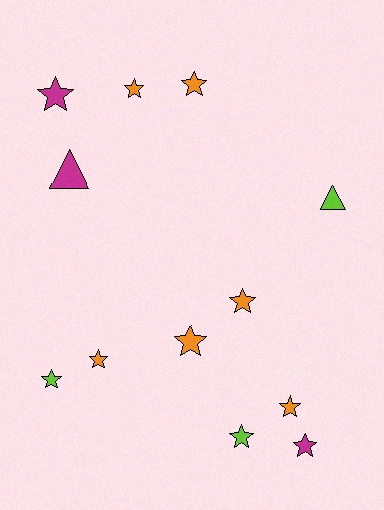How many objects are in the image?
There are 12 objects.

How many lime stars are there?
There are 2 lime stars.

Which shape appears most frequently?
Star, with 10 objects.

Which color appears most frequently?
Orange, with 6 objects.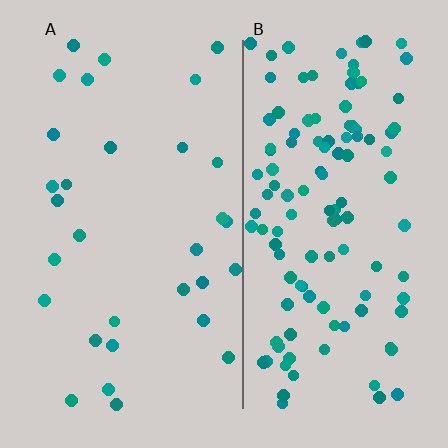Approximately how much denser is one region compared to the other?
Approximately 4.0× — region B over region A.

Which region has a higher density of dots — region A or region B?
B (the right).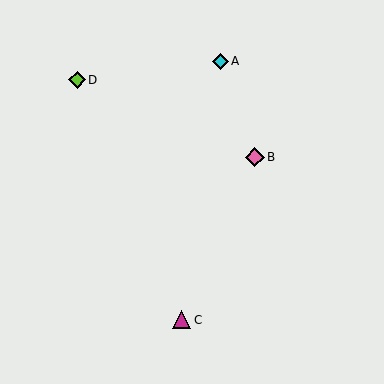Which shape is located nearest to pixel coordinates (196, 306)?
The magenta triangle (labeled C) at (181, 320) is nearest to that location.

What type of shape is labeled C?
Shape C is a magenta triangle.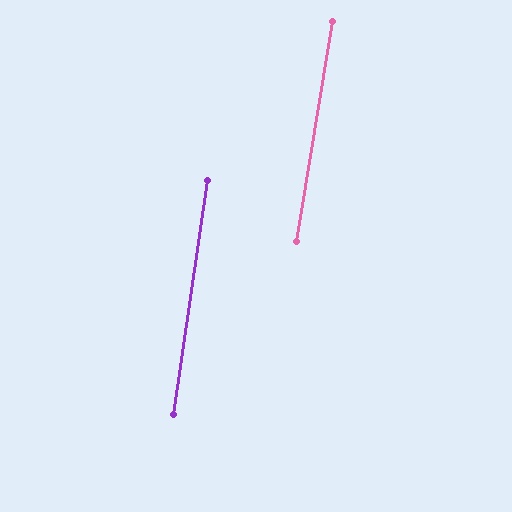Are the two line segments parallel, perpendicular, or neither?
Parallel — their directions differ by only 0.9°.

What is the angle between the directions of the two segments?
Approximately 1 degree.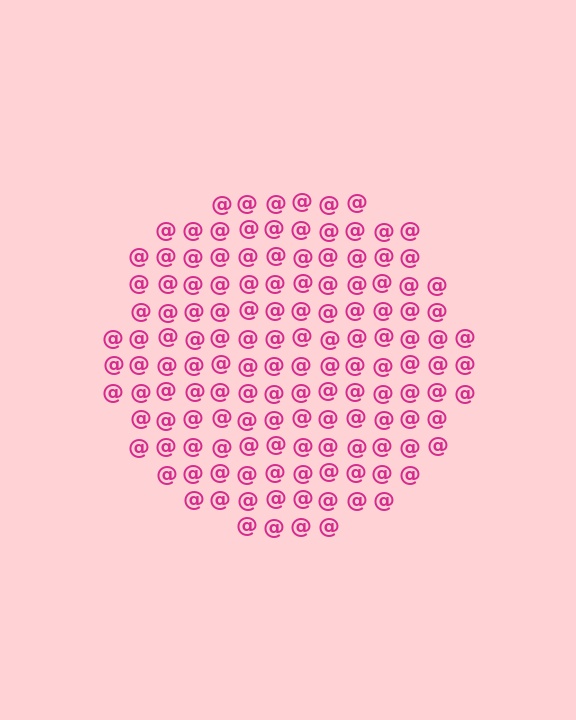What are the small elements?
The small elements are at signs.